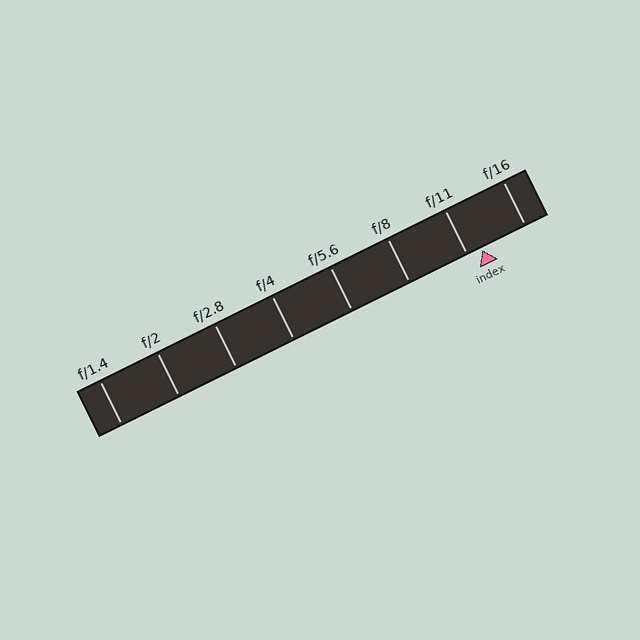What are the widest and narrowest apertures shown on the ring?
The widest aperture shown is f/1.4 and the narrowest is f/16.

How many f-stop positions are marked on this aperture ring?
There are 8 f-stop positions marked.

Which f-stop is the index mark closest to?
The index mark is closest to f/11.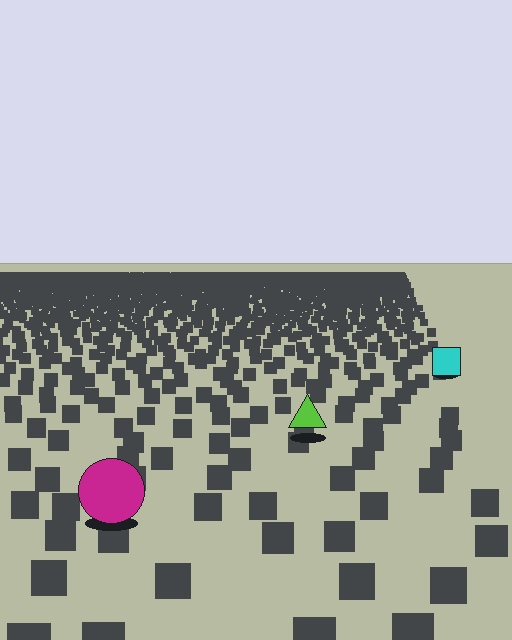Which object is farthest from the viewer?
The cyan square is farthest from the viewer. It appears smaller and the ground texture around it is denser.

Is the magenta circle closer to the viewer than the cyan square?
Yes. The magenta circle is closer — you can tell from the texture gradient: the ground texture is coarser near it.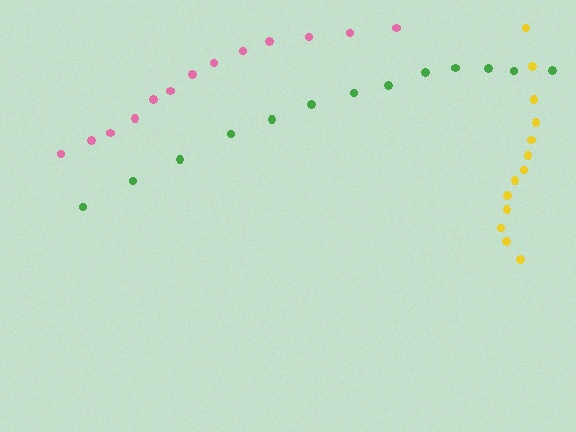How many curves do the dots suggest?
There are 3 distinct paths.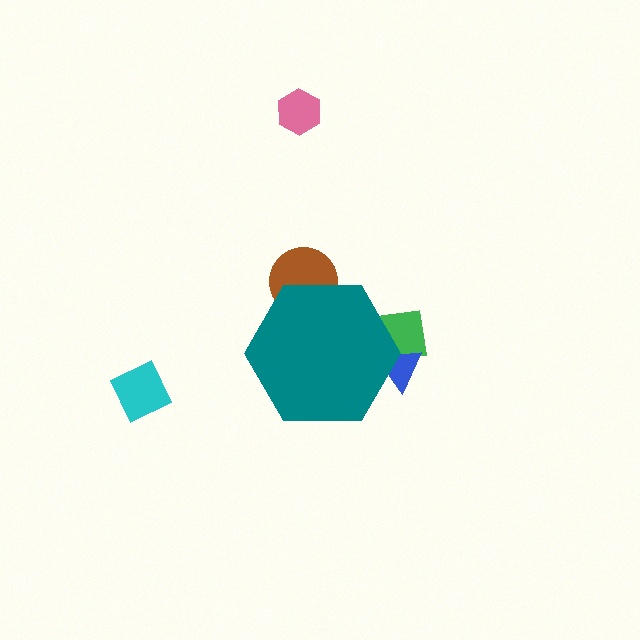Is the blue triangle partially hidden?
Yes, the blue triangle is partially hidden behind the teal hexagon.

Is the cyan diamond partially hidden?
No, the cyan diamond is fully visible.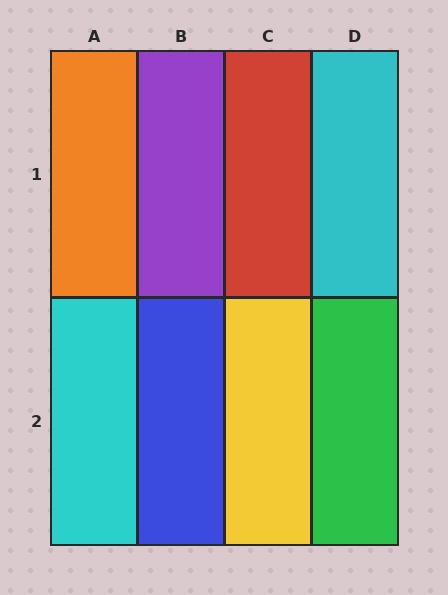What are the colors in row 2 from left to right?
Cyan, blue, yellow, green.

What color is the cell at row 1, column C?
Red.